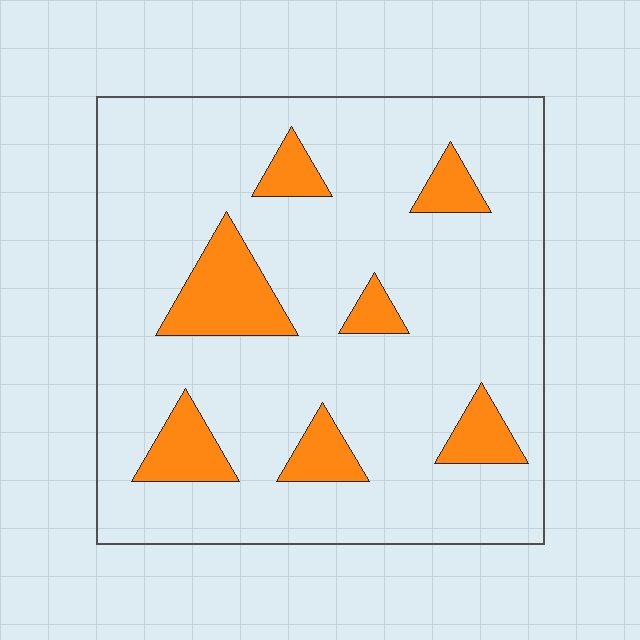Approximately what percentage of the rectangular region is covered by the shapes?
Approximately 15%.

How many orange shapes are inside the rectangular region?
7.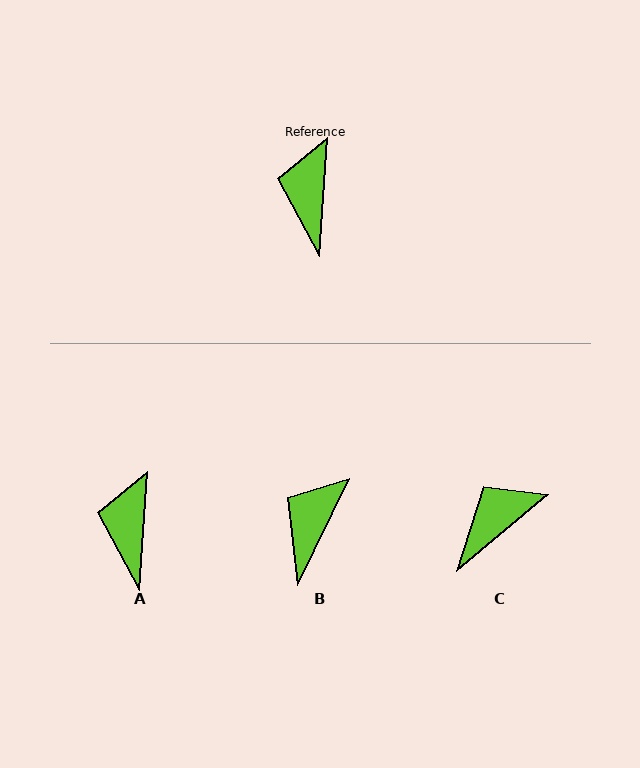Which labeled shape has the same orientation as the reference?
A.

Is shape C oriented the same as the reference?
No, it is off by about 46 degrees.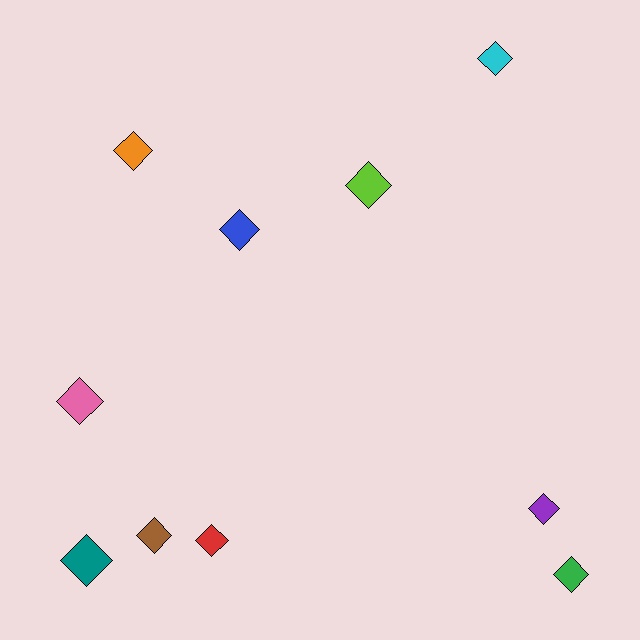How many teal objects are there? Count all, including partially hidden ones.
There is 1 teal object.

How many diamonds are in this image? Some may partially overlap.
There are 10 diamonds.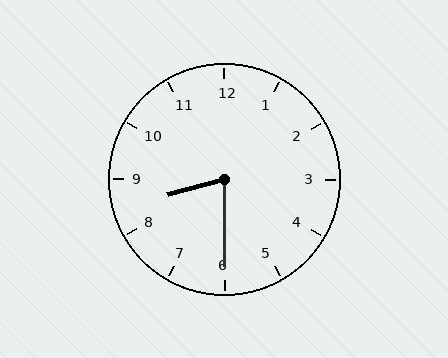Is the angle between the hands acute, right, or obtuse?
It is acute.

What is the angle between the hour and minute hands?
Approximately 75 degrees.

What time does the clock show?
8:30.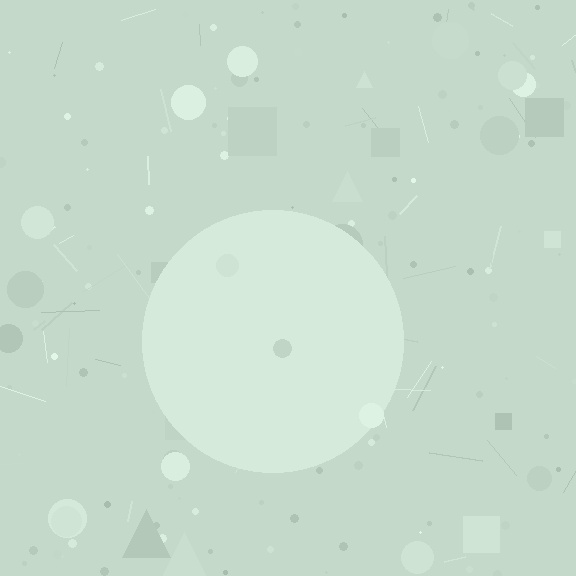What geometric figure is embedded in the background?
A circle is embedded in the background.